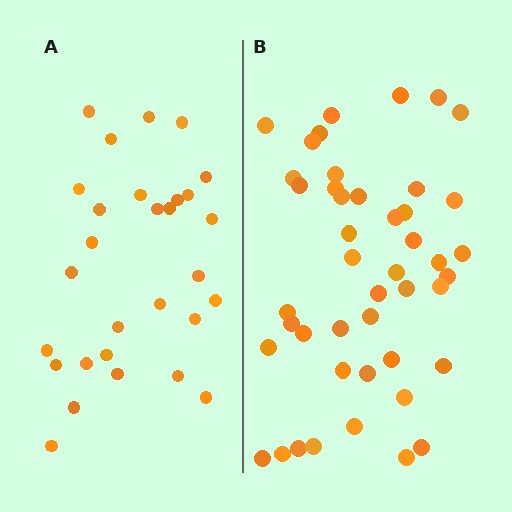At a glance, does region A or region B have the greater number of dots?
Region B (the right region) has more dots.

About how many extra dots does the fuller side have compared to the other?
Region B has approximately 15 more dots than region A.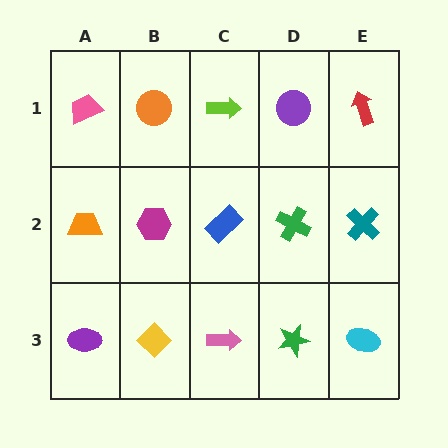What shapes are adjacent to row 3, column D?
A green cross (row 2, column D), a pink arrow (row 3, column C), a cyan ellipse (row 3, column E).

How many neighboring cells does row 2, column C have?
4.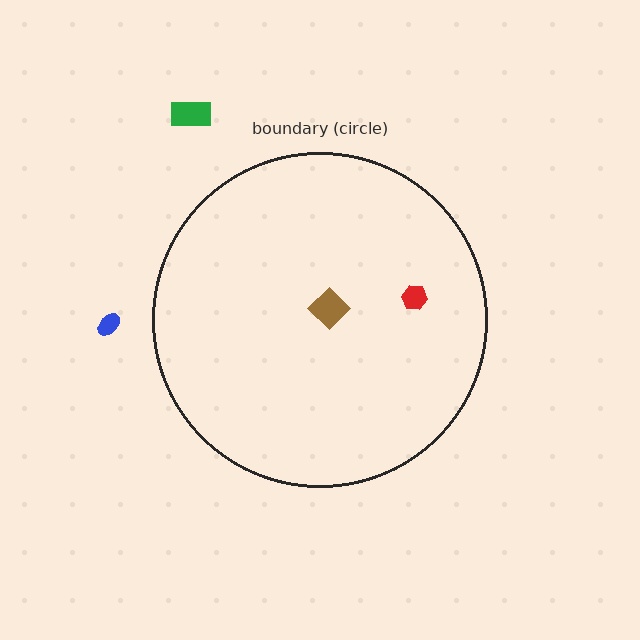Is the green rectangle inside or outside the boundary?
Outside.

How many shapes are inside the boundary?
2 inside, 2 outside.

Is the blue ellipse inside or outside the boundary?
Outside.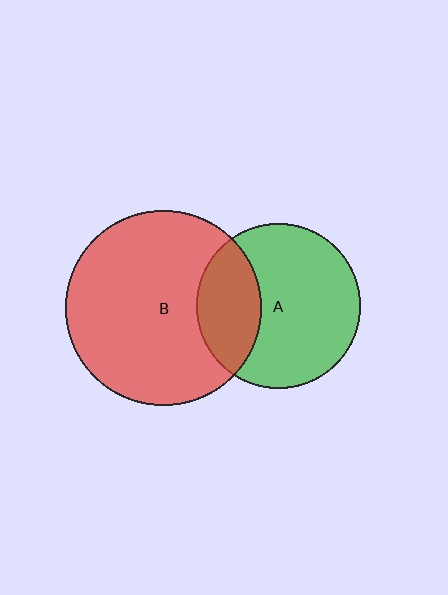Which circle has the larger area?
Circle B (red).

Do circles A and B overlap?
Yes.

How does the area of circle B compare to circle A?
Approximately 1.4 times.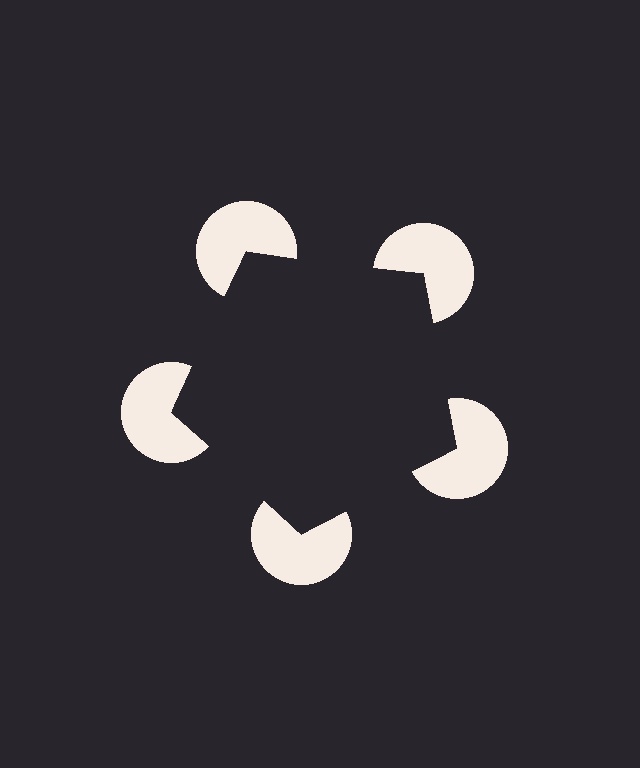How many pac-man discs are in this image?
There are 5 — one at each vertex of the illusory pentagon.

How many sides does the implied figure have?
5 sides.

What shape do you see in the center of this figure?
An illusory pentagon — its edges are inferred from the aligned wedge cuts in the pac-man discs, not physically drawn.